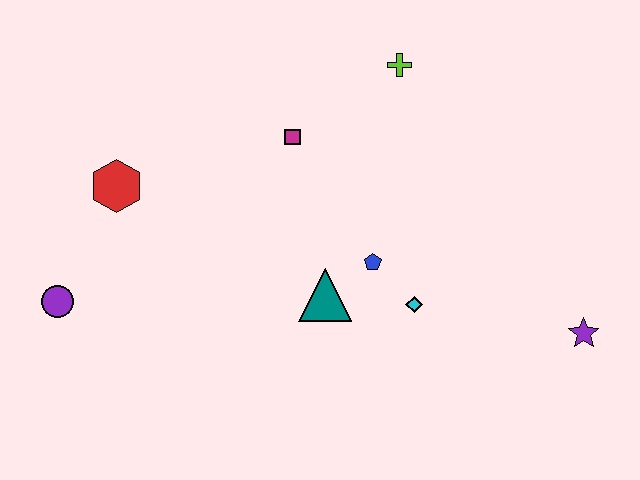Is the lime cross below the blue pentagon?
No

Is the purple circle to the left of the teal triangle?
Yes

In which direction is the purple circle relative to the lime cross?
The purple circle is to the left of the lime cross.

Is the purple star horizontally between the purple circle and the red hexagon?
No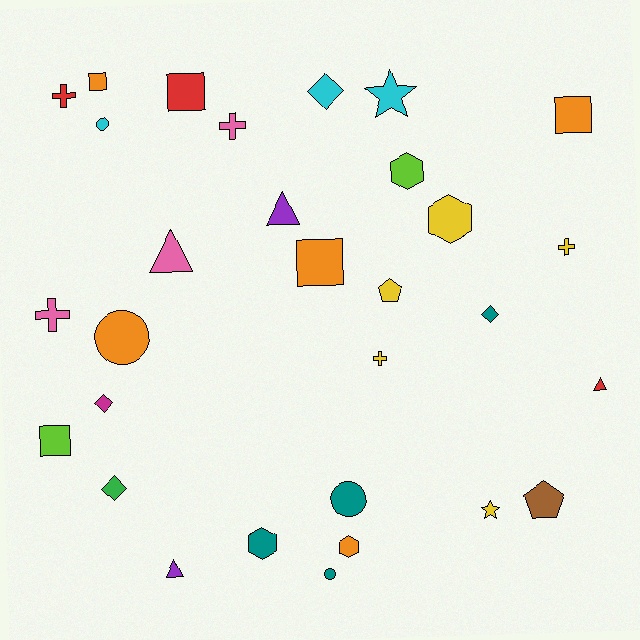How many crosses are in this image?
There are 5 crosses.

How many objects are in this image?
There are 30 objects.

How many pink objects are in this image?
There are 3 pink objects.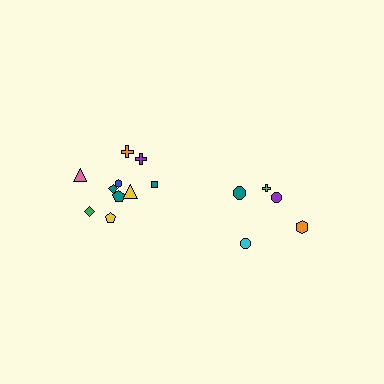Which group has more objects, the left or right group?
The left group.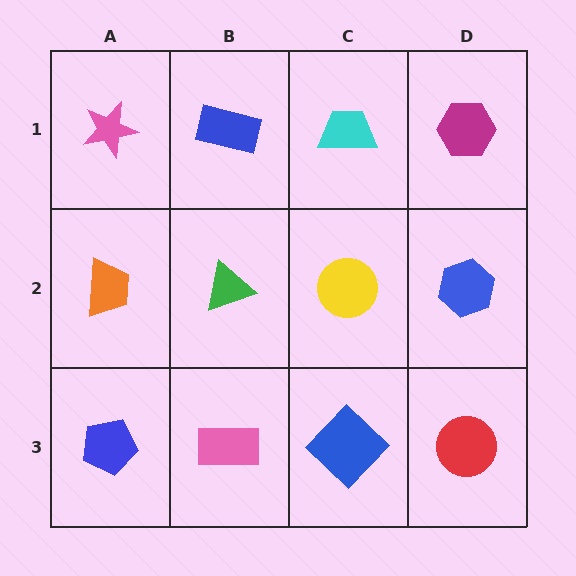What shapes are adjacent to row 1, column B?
A green triangle (row 2, column B), a pink star (row 1, column A), a cyan trapezoid (row 1, column C).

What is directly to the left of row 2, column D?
A yellow circle.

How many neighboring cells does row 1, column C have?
3.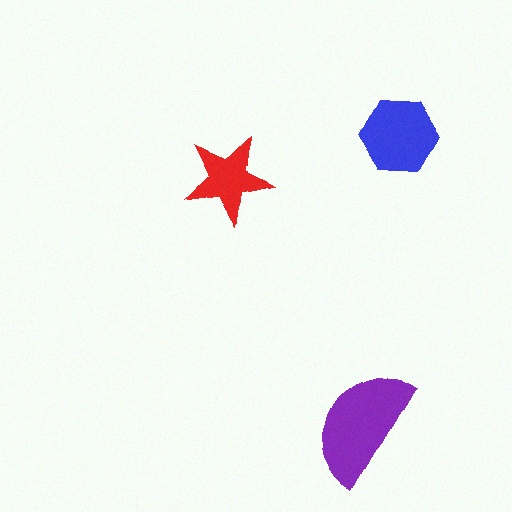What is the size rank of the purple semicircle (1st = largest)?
1st.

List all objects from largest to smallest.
The purple semicircle, the blue hexagon, the red star.